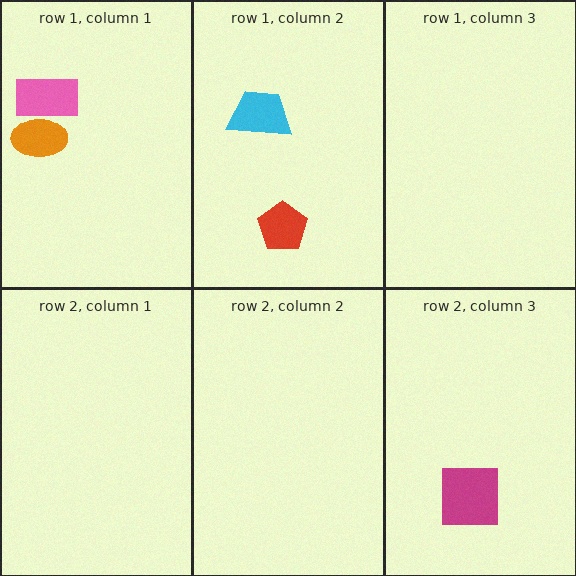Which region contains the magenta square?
The row 2, column 3 region.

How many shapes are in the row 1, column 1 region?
2.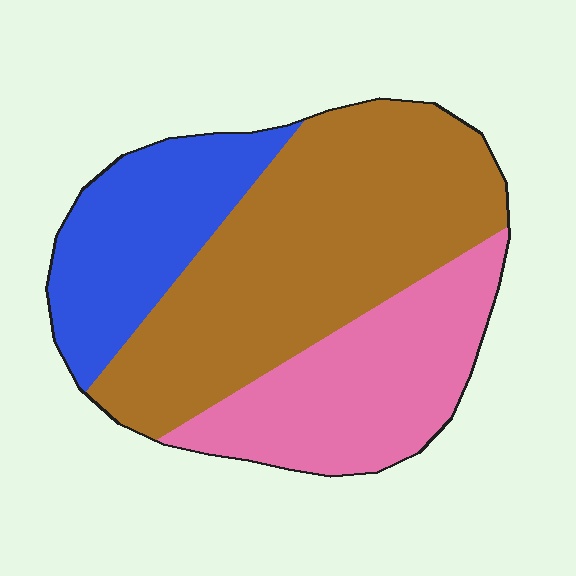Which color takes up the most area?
Brown, at roughly 50%.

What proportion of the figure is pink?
Pink takes up between a sixth and a third of the figure.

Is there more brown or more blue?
Brown.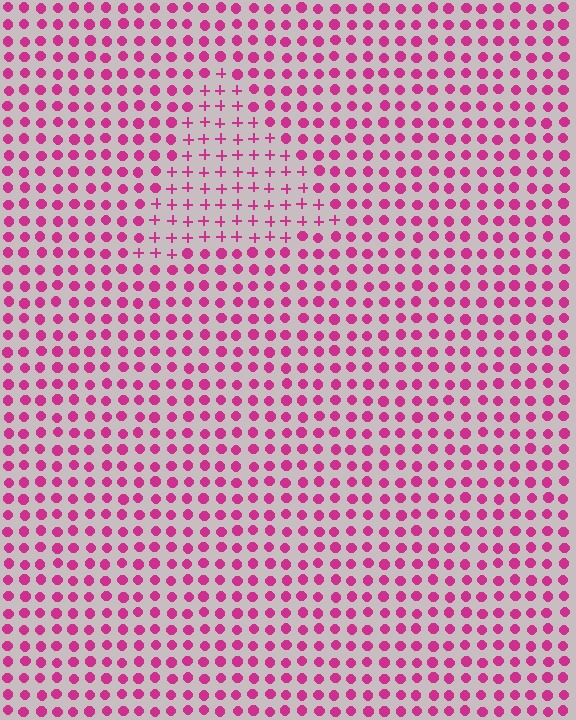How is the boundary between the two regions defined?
The boundary is defined by a change in element shape: plus signs inside vs. circles outside. All elements share the same color and spacing.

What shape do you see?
I see a triangle.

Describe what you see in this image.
The image is filled with small magenta elements arranged in a uniform grid. A triangle-shaped region contains plus signs, while the surrounding area contains circles. The boundary is defined purely by the change in element shape.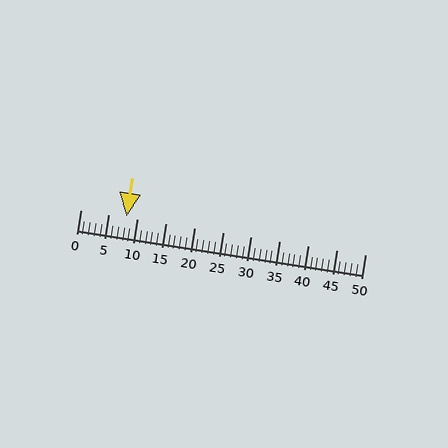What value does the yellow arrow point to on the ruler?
The yellow arrow points to approximately 8.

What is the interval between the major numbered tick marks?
The major tick marks are spaced 5 units apart.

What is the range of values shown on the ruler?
The ruler shows values from 0 to 50.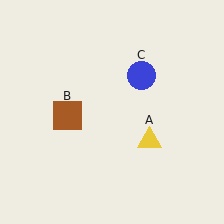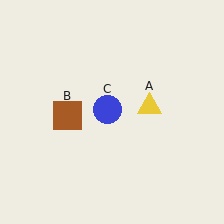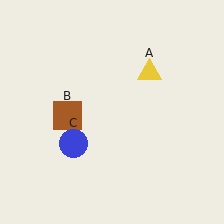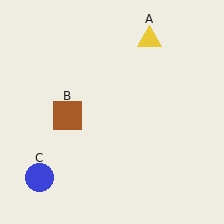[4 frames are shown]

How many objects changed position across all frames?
2 objects changed position: yellow triangle (object A), blue circle (object C).